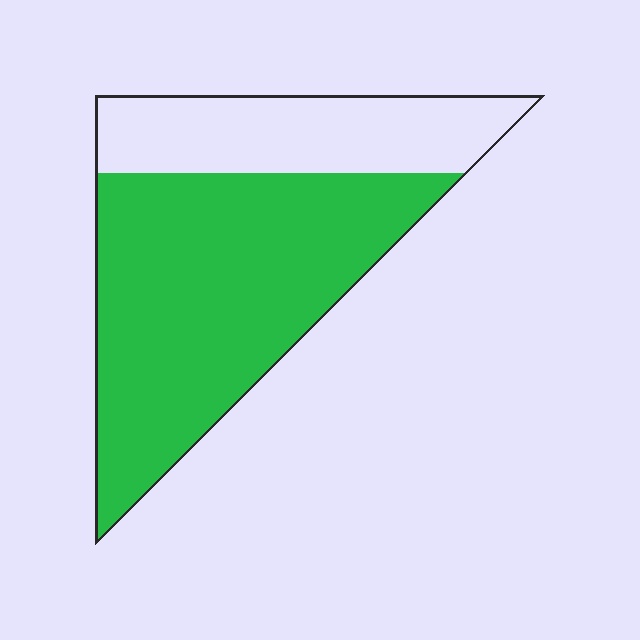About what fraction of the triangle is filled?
About two thirds (2/3).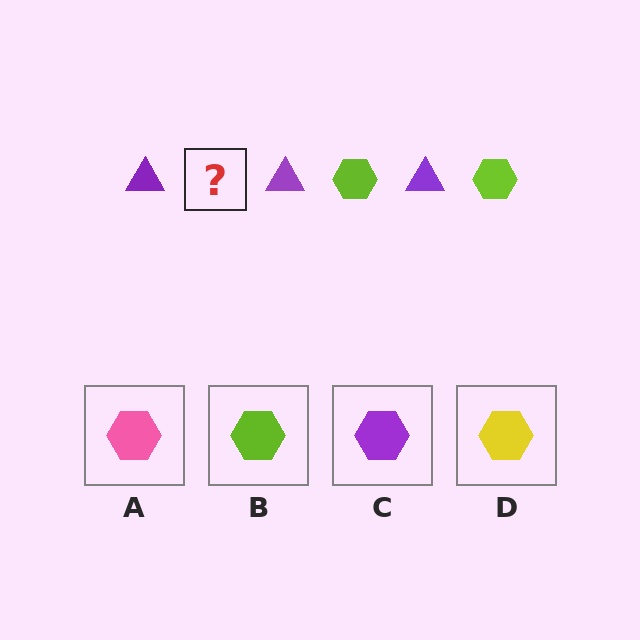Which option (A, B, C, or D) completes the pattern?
B.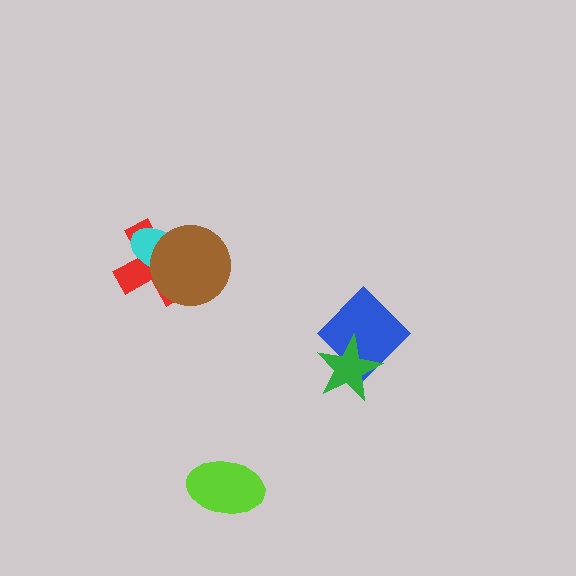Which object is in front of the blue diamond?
The green star is in front of the blue diamond.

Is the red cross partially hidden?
Yes, it is partially covered by another shape.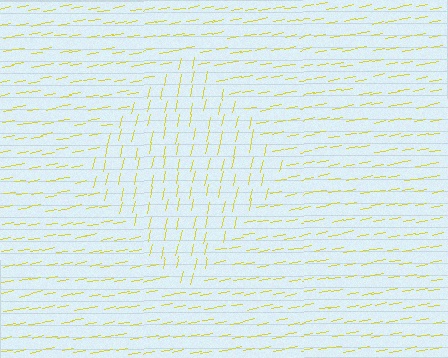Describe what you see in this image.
The image is filled with small yellow line segments. A diamond region in the image has lines oriented differently from the surrounding lines, creating a visible texture boundary.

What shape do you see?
I see a diamond.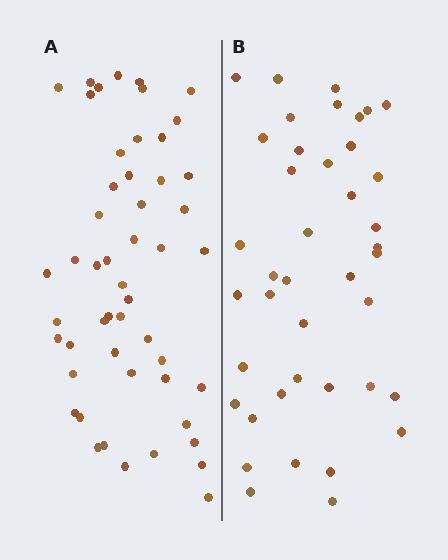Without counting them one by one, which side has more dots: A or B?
Region A (the left region) has more dots.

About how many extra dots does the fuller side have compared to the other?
Region A has roughly 10 or so more dots than region B.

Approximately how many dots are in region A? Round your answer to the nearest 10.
About 50 dots. (The exact count is 51, which rounds to 50.)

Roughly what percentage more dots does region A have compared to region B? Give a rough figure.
About 25% more.